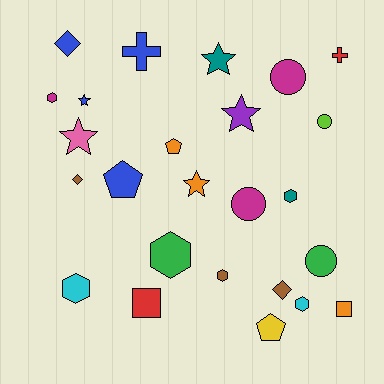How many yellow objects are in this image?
There is 1 yellow object.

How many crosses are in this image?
There are 2 crosses.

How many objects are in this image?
There are 25 objects.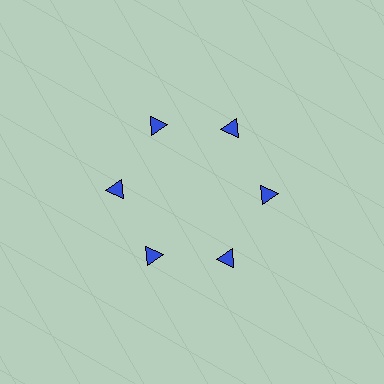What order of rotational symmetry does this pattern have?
This pattern has 6-fold rotational symmetry.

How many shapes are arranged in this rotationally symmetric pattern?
There are 6 shapes, arranged in 6 groups of 1.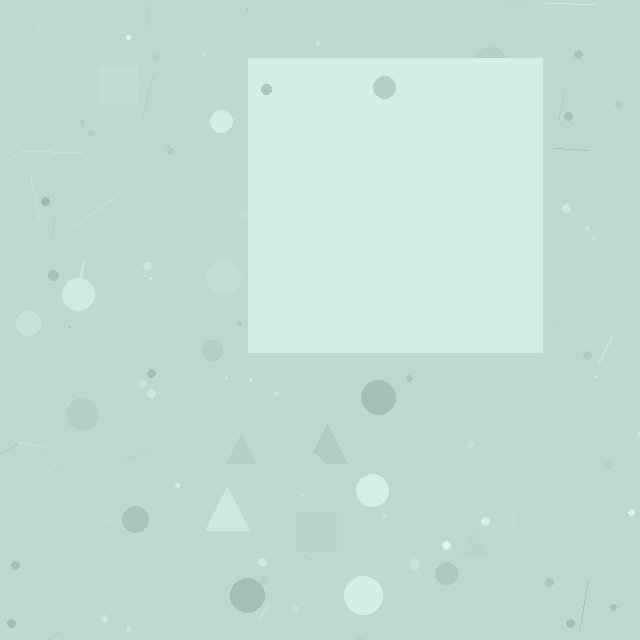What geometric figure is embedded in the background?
A square is embedded in the background.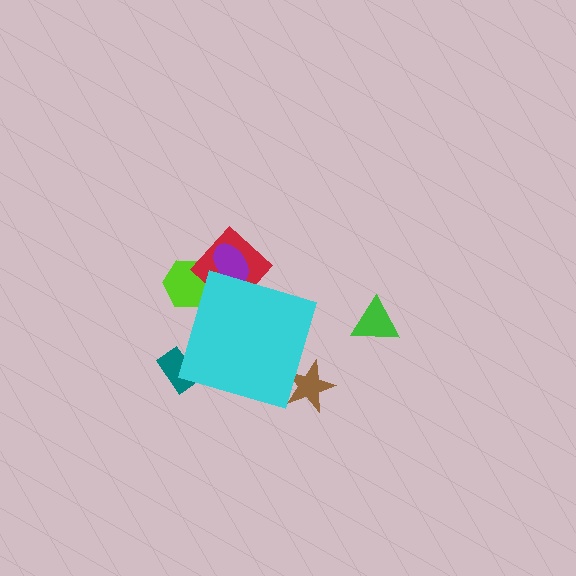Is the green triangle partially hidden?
No, the green triangle is fully visible.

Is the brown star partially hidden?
Yes, the brown star is partially hidden behind the cyan diamond.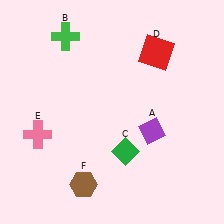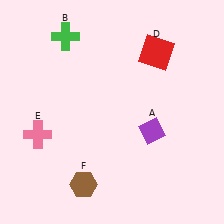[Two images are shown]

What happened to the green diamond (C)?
The green diamond (C) was removed in Image 2. It was in the bottom-right area of Image 1.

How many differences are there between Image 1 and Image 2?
There is 1 difference between the two images.